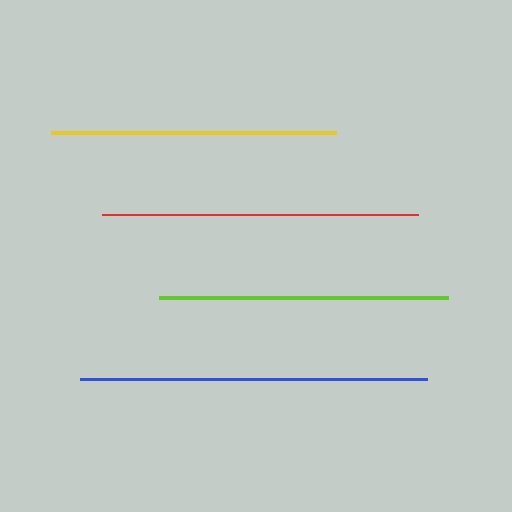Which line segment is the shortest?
The yellow line is the shortest at approximately 285 pixels.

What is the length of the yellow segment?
The yellow segment is approximately 285 pixels long.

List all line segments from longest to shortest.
From longest to shortest: blue, red, lime, yellow.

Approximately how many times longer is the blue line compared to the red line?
The blue line is approximately 1.1 times the length of the red line.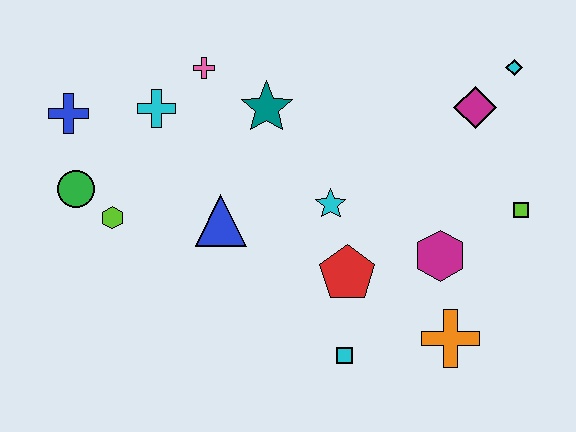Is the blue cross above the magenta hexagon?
Yes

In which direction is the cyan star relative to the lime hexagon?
The cyan star is to the right of the lime hexagon.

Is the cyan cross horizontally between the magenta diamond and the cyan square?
No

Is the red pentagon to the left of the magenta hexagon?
Yes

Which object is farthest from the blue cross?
The lime square is farthest from the blue cross.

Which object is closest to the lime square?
The magenta hexagon is closest to the lime square.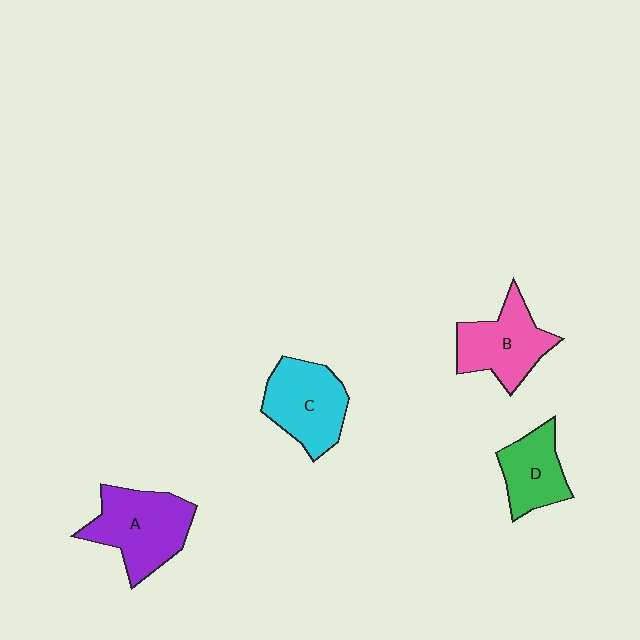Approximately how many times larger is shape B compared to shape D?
Approximately 1.3 times.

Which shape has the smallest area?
Shape D (green).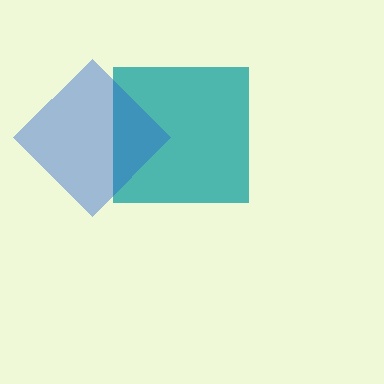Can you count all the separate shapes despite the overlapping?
Yes, there are 2 separate shapes.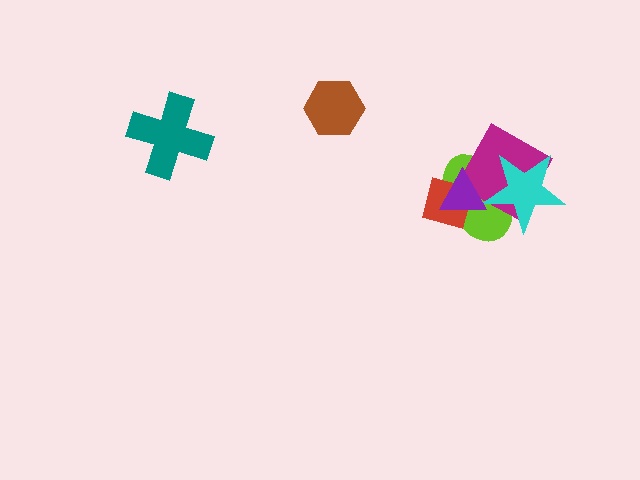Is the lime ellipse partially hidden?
Yes, it is partially covered by another shape.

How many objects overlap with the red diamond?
2 objects overlap with the red diamond.